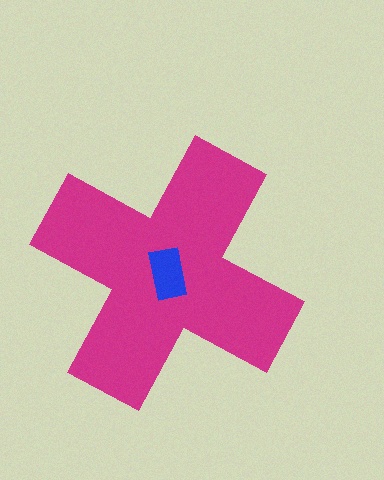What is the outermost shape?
The magenta cross.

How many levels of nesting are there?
2.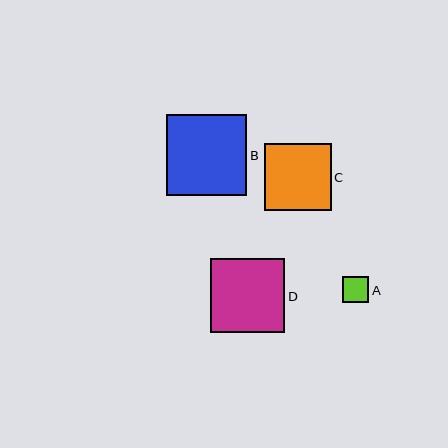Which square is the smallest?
Square A is the smallest with a size of approximately 26 pixels.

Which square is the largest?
Square B is the largest with a size of approximately 80 pixels.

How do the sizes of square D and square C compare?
Square D and square C are approximately the same size.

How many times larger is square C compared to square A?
Square C is approximately 2.6 times the size of square A.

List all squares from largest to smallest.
From largest to smallest: B, D, C, A.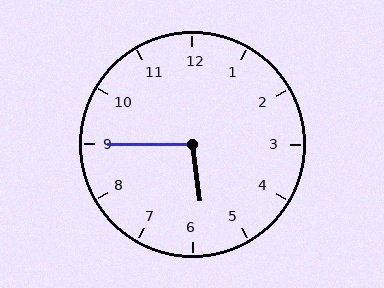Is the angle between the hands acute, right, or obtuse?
It is obtuse.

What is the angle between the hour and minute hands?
Approximately 98 degrees.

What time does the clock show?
5:45.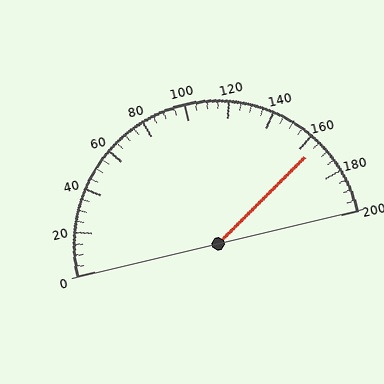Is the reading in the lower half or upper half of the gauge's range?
The reading is in the upper half of the range (0 to 200).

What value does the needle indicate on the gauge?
The needle indicates approximately 165.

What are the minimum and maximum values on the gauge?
The gauge ranges from 0 to 200.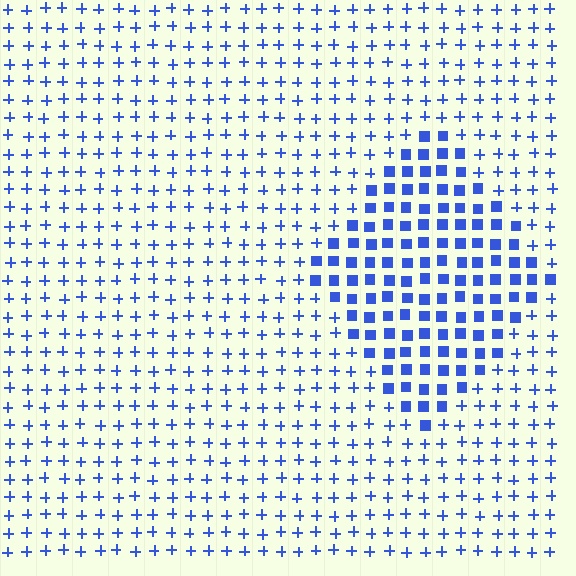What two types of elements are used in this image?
The image uses squares inside the diamond region and plus signs outside it.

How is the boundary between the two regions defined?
The boundary is defined by a change in element shape: squares inside vs. plus signs outside. All elements share the same color and spacing.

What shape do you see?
I see a diamond.